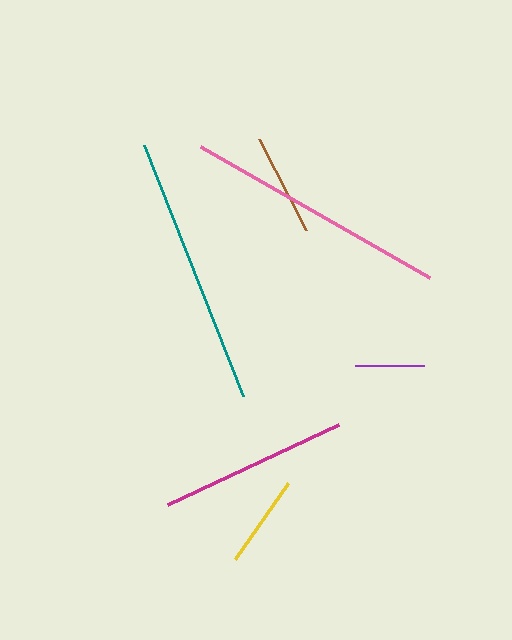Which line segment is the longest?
The teal line is the longest at approximately 270 pixels.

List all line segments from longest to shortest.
From longest to shortest: teal, pink, magenta, brown, yellow, purple.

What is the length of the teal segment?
The teal segment is approximately 270 pixels long.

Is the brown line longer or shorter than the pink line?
The pink line is longer than the brown line.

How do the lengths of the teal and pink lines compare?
The teal and pink lines are approximately the same length.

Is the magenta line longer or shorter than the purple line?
The magenta line is longer than the purple line.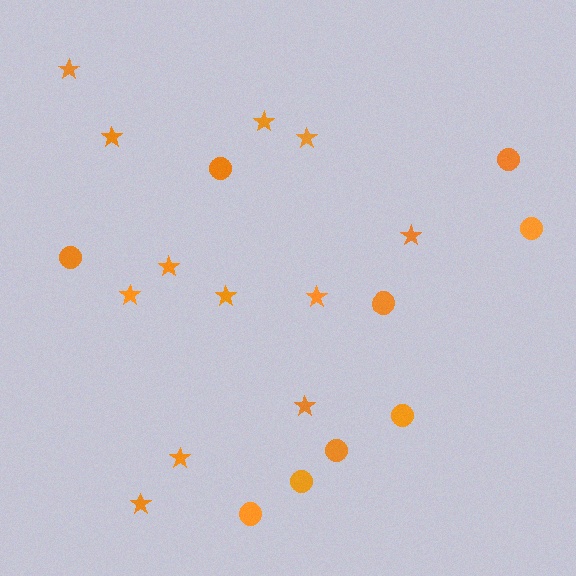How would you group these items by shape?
There are 2 groups: one group of circles (9) and one group of stars (12).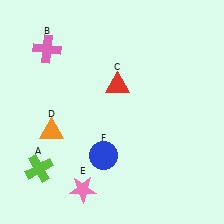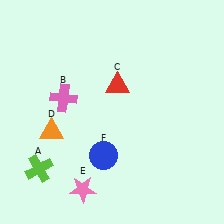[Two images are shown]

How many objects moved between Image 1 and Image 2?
1 object moved between the two images.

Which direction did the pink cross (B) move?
The pink cross (B) moved down.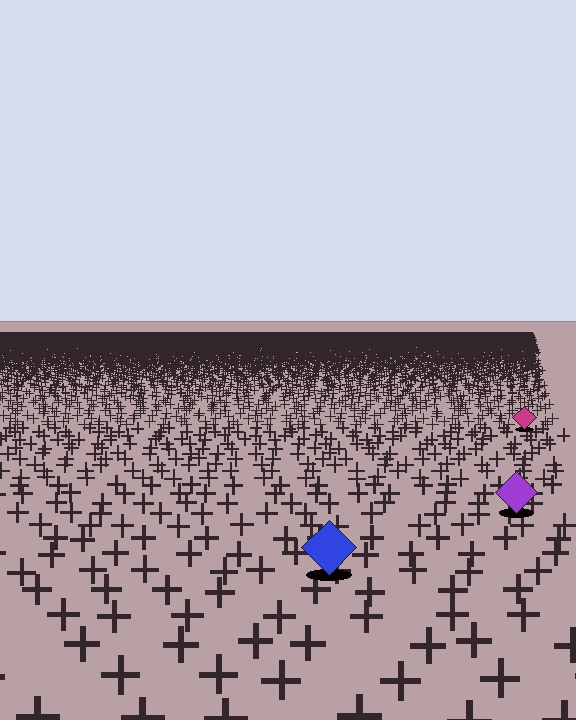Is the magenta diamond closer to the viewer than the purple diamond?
No. The purple diamond is closer — you can tell from the texture gradient: the ground texture is coarser near it.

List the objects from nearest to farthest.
From nearest to farthest: the blue diamond, the purple diamond, the magenta diamond.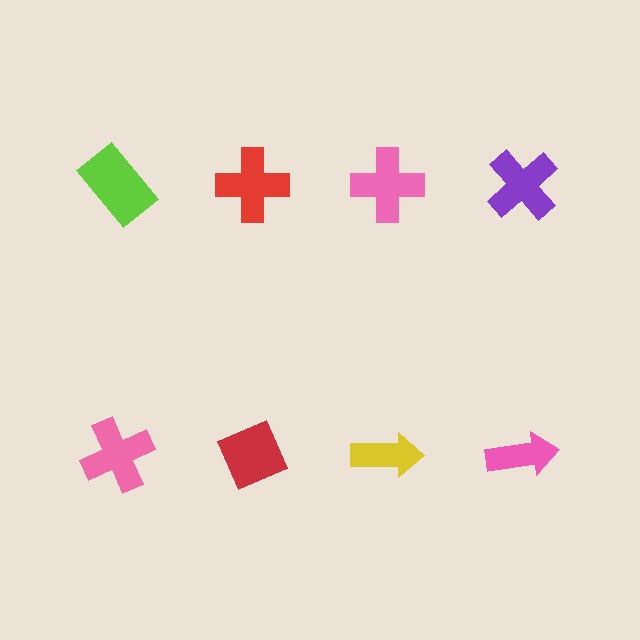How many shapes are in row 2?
4 shapes.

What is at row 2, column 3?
A yellow arrow.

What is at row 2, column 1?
A pink cross.